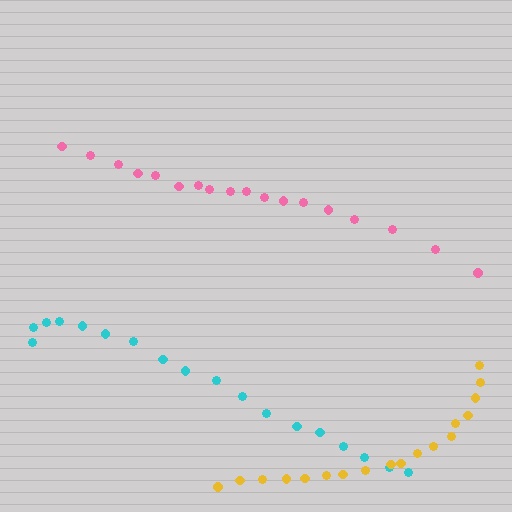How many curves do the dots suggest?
There are 3 distinct paths.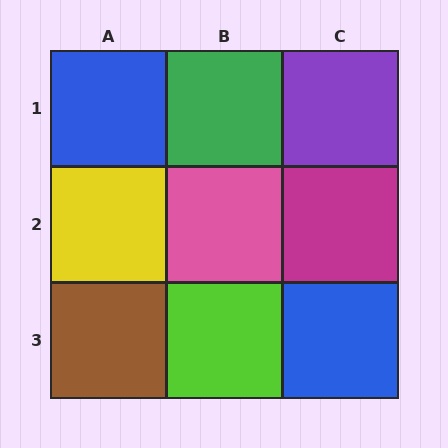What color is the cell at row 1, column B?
Green.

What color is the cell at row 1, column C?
Purple.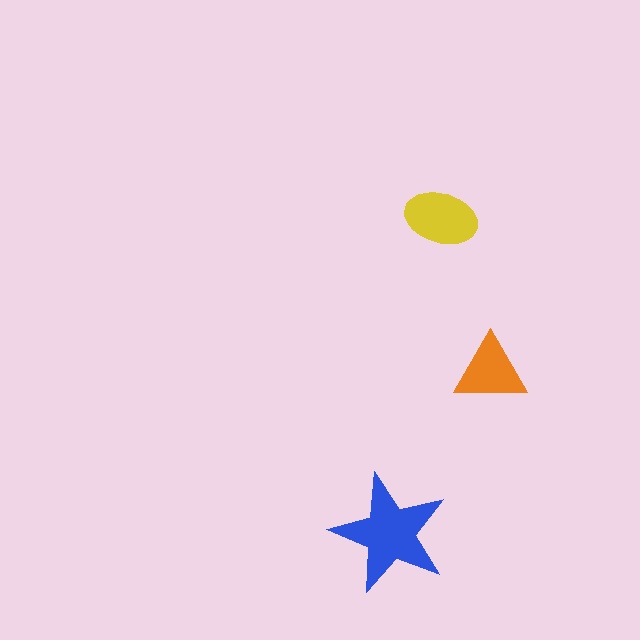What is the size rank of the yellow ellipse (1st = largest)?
2nd.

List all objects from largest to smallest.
The blue star, the yellow ellipse, the orange triangle.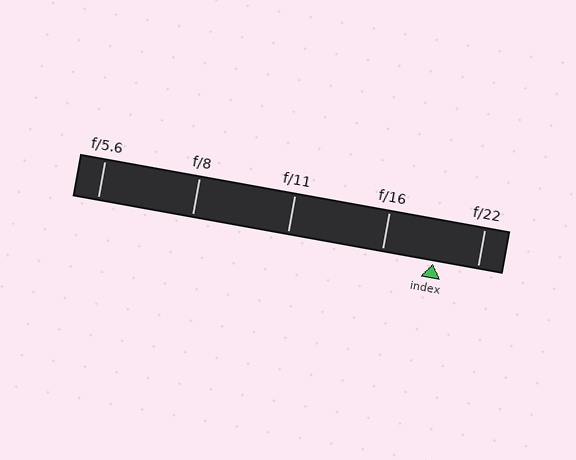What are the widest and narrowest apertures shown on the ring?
The widest aperture shown is f/5.6 and the narrowest is f/22.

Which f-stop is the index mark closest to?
The index mark is closest to f/22.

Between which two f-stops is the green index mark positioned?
The index mark is between f/16 and f/22.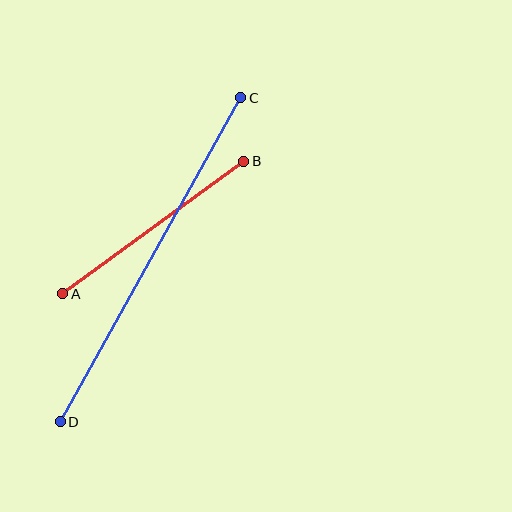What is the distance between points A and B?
The distance is approximately 225 pixels.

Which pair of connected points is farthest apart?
Points C and D are farthest apart.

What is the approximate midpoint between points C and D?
The midpoint is at approximately (150, 260) pixels.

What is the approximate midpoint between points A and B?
The midpoint is at approximately (153, 228) pixels.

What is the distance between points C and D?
The distance is approximately 371 pixels.